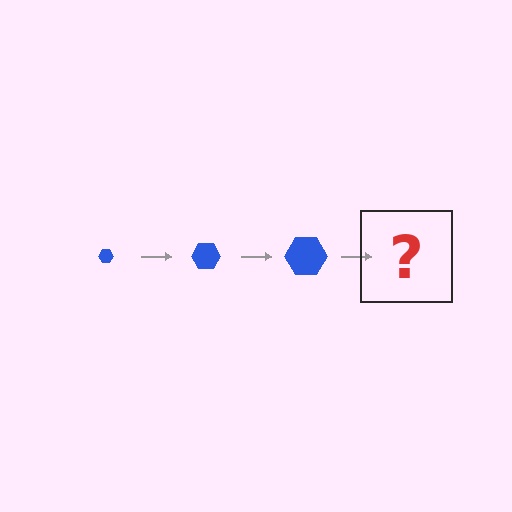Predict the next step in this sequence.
The next step is a blue hexagon, larger than the previous one.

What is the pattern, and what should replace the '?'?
The pattern is that the hexagon gets progressively larger each step. The '?' should be a blue hexagon, larger than the previous one.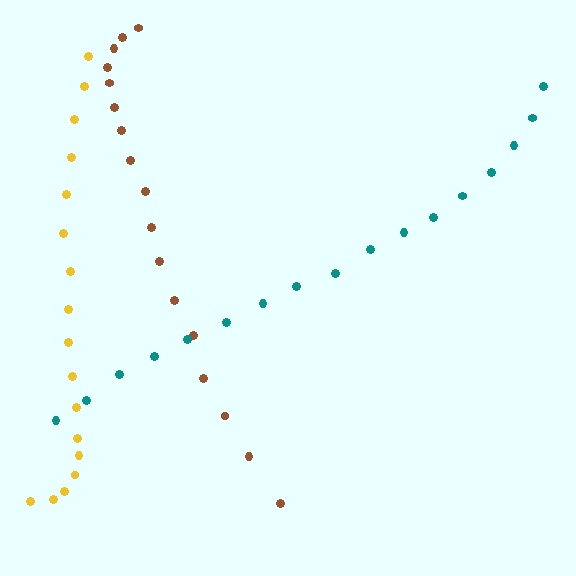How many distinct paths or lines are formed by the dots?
There are 3 distinct paths.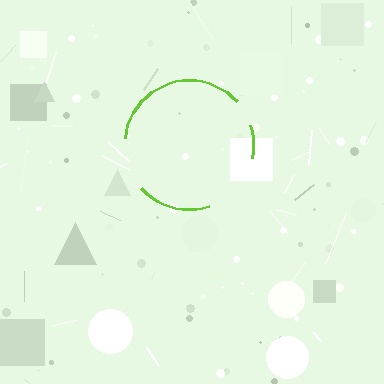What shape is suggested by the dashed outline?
The dashed outline suggests a circle.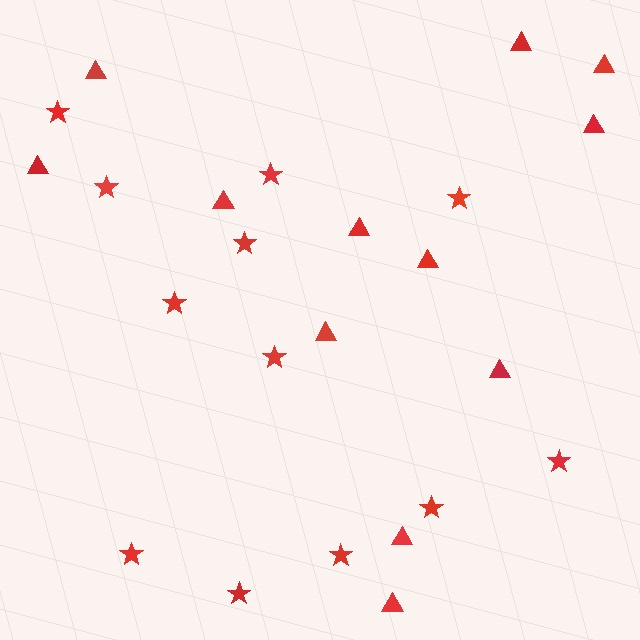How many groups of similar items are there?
There are 2 groups: one group of stars (12) and one group of triangles (12).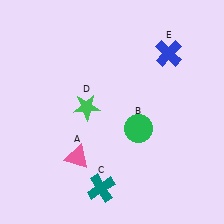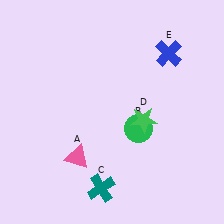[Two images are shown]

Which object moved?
The green star (D) moved right.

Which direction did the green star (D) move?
The green star (D) moved right.